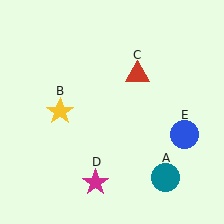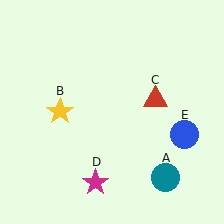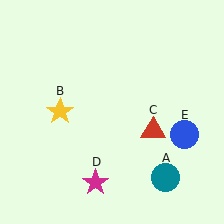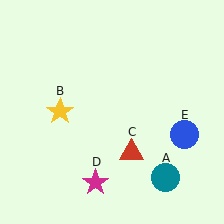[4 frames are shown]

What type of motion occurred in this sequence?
The red triangle (object C) rotated clockwise around the center of the scene.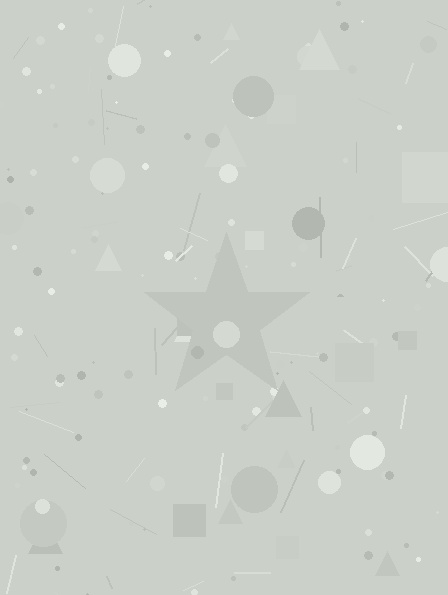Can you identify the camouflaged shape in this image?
The camouflaged shape is a star.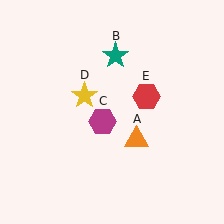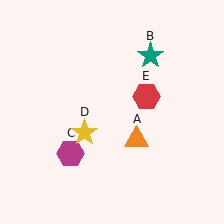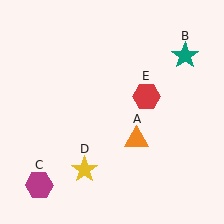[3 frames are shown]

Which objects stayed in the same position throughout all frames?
Orange triangle (object A) and red hexagon (object E) remained stationary.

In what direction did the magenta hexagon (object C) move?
The magenta hexagon (object C) moved down and to the left.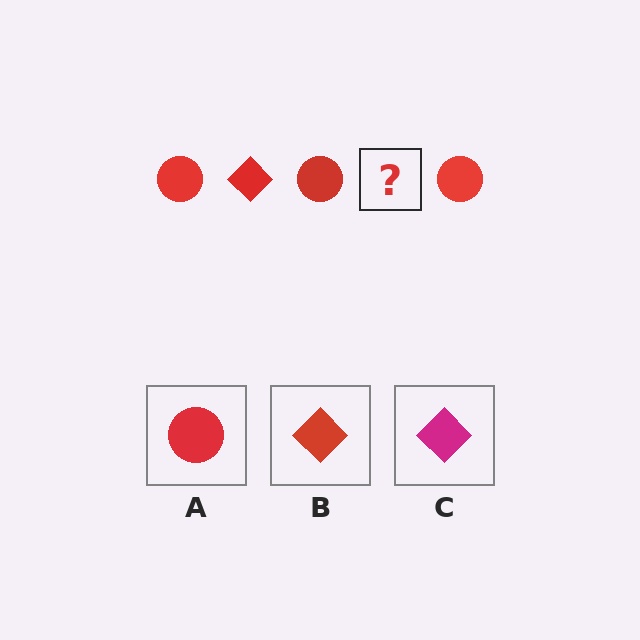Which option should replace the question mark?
Option B.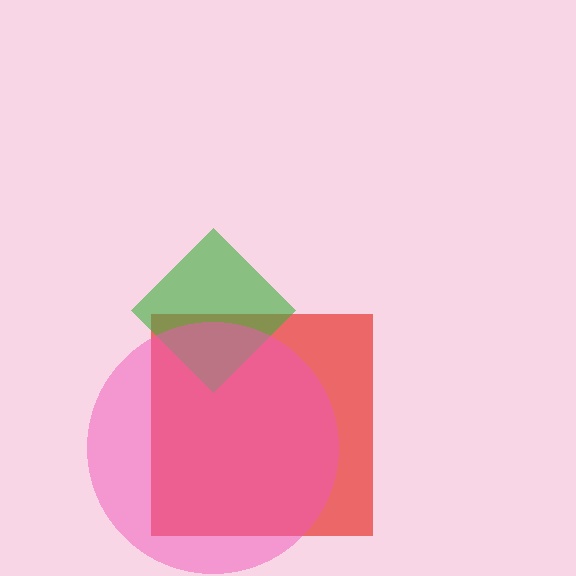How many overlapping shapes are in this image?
There are 3 overlapping shapes in the image.